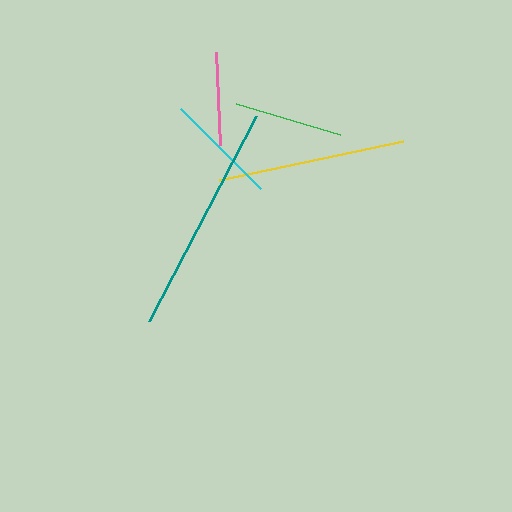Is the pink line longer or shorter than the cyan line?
The cyan line is longer than the pink line.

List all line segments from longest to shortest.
From longest to shortest: teal, yellow, cyan, green, pink.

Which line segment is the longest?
The teal line is the longest at approximately 232 pixels.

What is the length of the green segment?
The green segment is approximately 109 pixels long.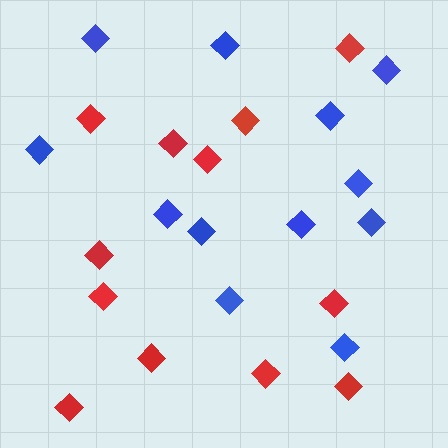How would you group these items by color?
There are 2 groups: one group of red diamonds (12) and one group of blue diamonds (12).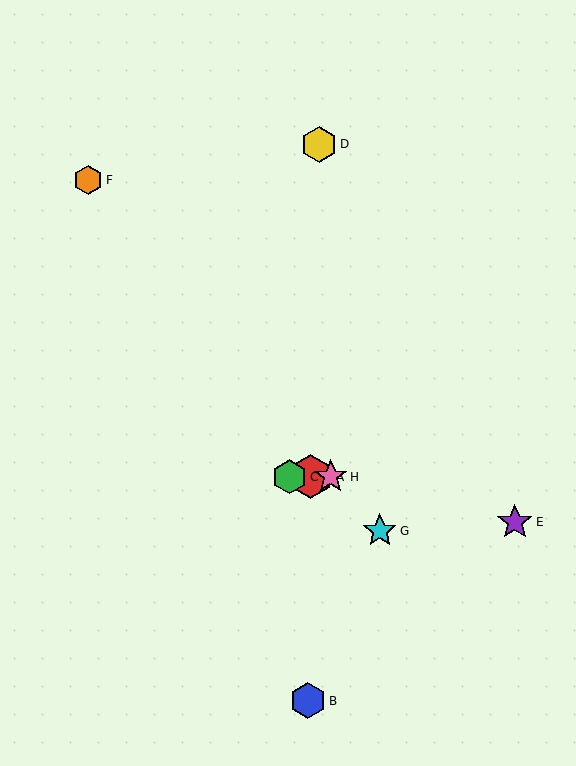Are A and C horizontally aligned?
Yes, both are at y≈477.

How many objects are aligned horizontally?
3 objects (A, C, H) are aligned horizontally.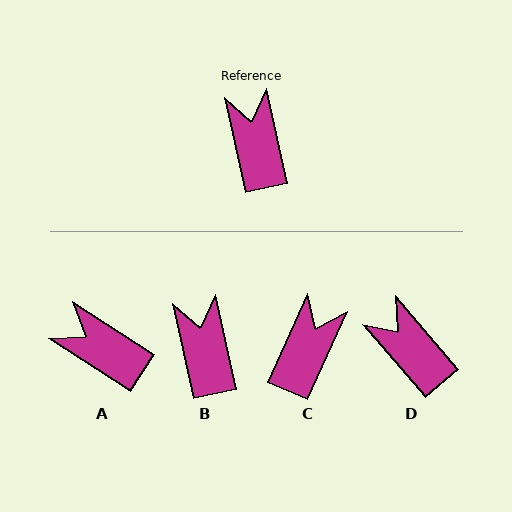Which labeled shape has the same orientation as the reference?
B.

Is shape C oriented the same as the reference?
No, it is off by about 36 degrees.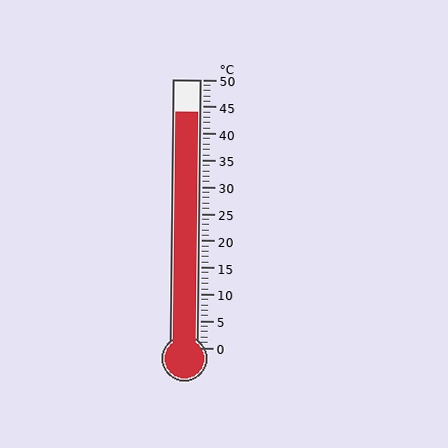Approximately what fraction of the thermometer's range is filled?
The thermometer is filled to approximately 90% of its range.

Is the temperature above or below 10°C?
The temperature is above 10°C.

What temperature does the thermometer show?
The thermometer shows approximately 44°C.